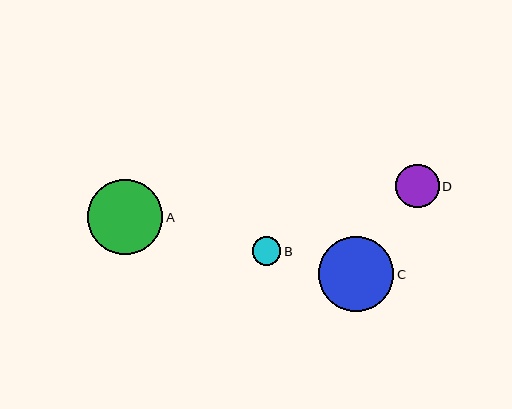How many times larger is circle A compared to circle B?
Circle A is approximately 2.6 times the size of circle B.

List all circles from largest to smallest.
From largest to smallest: C, A, D, B.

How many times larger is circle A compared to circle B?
Circle A is approximately 2.6 times the size of circle B.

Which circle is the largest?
Circle C is the largest with a size of approximately 75 pixels.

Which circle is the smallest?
Circle B is the smallest with a size of approximately 28 pixels.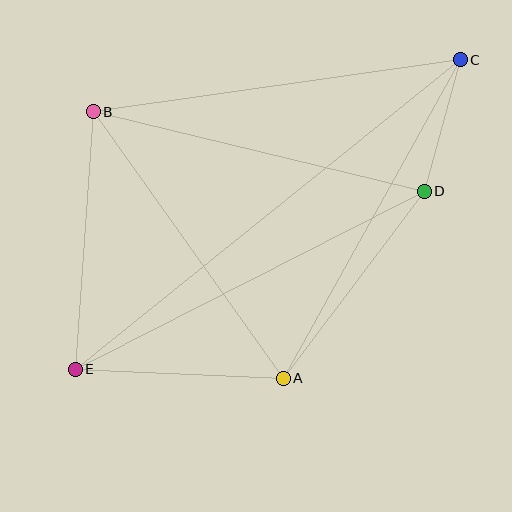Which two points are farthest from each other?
Points C and E are farthest from each other.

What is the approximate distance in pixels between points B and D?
The distance between B and D is approximately 340 pixels.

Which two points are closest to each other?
Points C and D are closest to each other.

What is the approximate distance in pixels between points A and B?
The distance between A and B is approximately 327 pixels.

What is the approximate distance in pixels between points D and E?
The distance between D and E is approximately 392 pixels.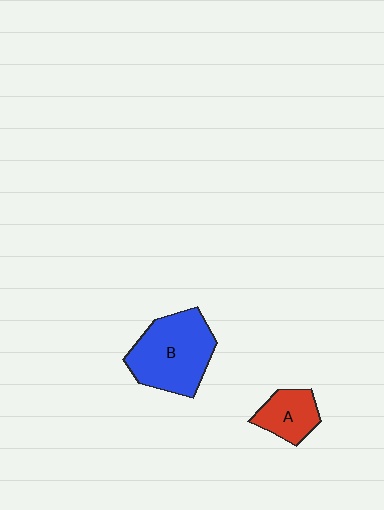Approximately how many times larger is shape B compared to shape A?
Approximately 2.1 times.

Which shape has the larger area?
Shape B (blue).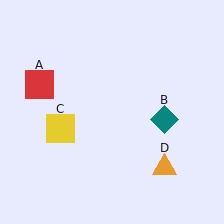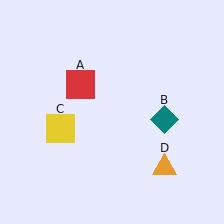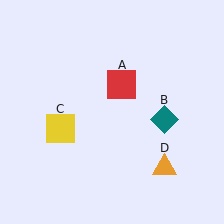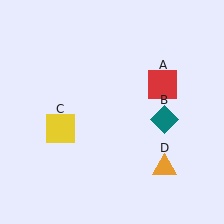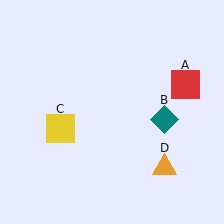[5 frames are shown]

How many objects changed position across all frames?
1 object changed position: red square (object A).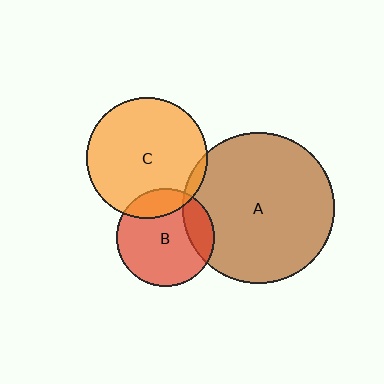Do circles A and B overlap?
Yes.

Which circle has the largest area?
Circle A (brown).